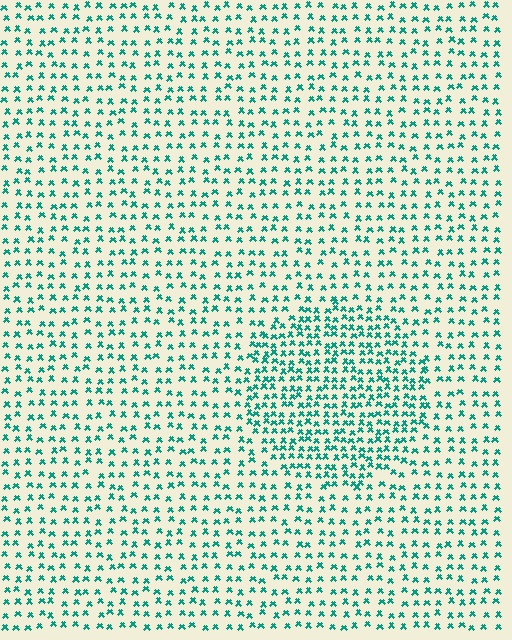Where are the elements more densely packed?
The elements are more densely packed inside the circle boundary.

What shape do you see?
I see a circle.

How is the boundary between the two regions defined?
The boundary is defined by a change in element density (approximately 1.8x ratio). All elements are the same color, size, and shape.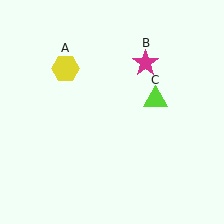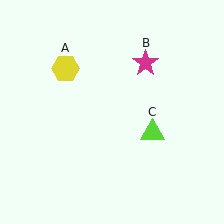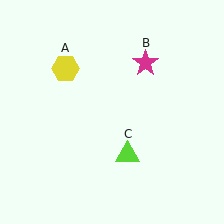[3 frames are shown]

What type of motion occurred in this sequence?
The lime triangle (object C) rotated clockwise around the center of the scene.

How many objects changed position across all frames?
1 object changed position: lime triangle (object C).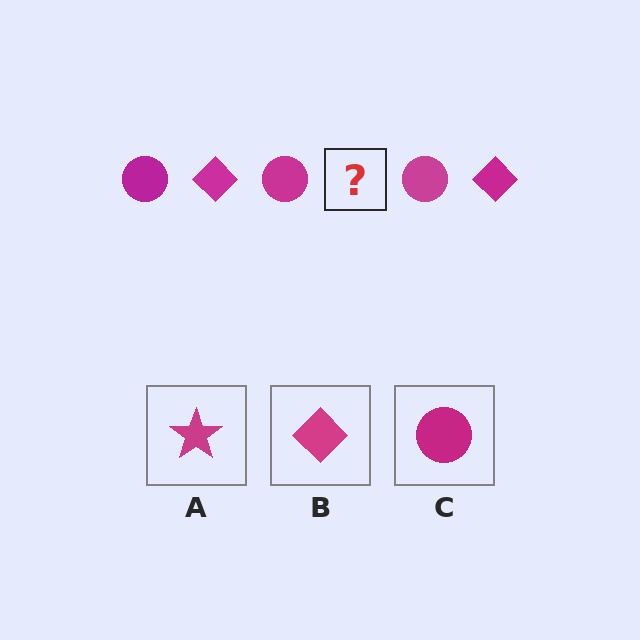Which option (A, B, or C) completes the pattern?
B.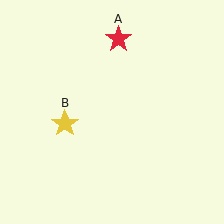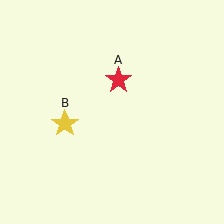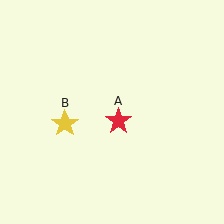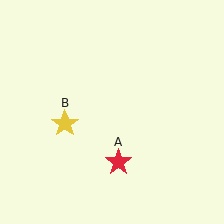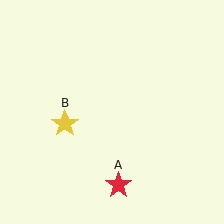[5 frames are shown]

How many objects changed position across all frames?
1 object changed position: red star (object A).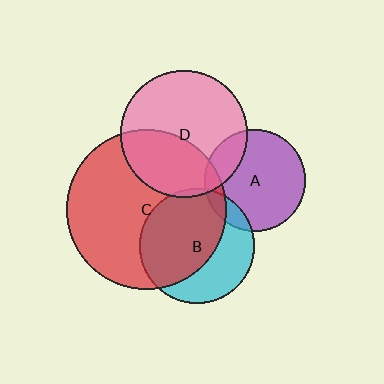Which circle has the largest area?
Circle C (red).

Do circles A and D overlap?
Yes.